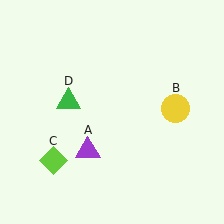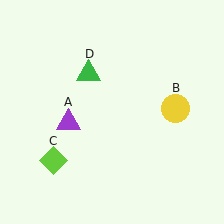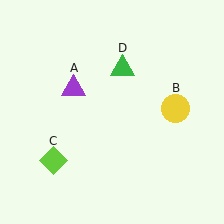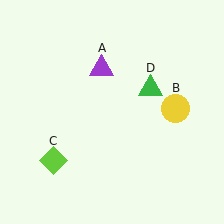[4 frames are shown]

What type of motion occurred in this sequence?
The purple triangle (object A), green triangle (object D) rotated clockwise around the center of the scene.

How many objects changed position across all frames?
2 objects changed position: purple triangle (object A), green triangle (object D).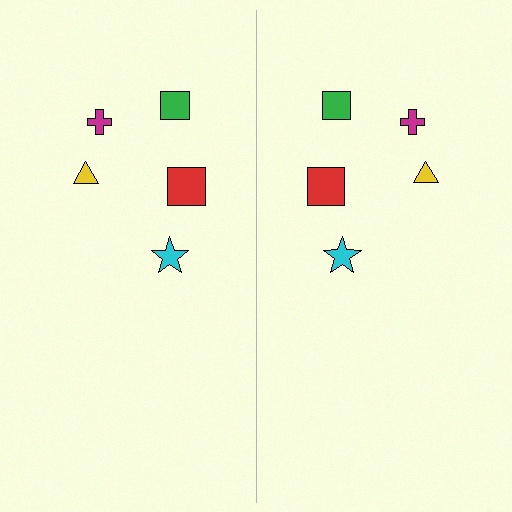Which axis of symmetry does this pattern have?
The pattern has a vertical axis of symmetry running through the center of the image.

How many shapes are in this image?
There are 10 shapes in this image.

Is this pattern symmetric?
Yes, this pattern has bilateral (reflection) symmetry.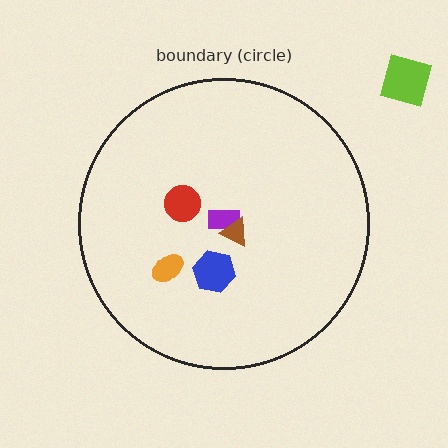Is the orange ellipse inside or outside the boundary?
Inside.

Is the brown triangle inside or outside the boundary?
Inside.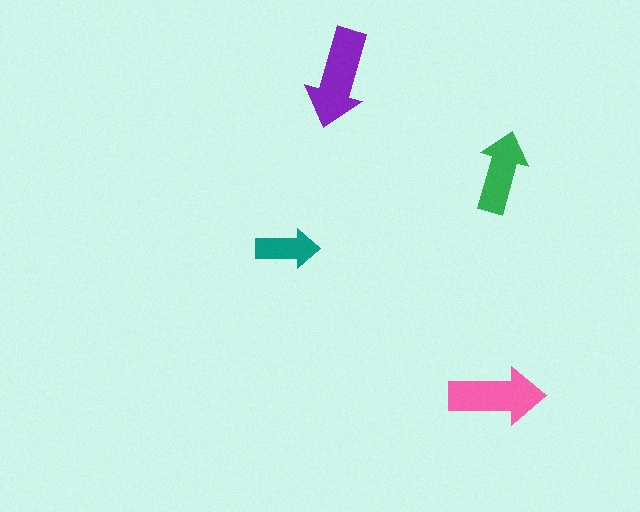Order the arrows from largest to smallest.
the purple one, the pink one, the green one, the teal one.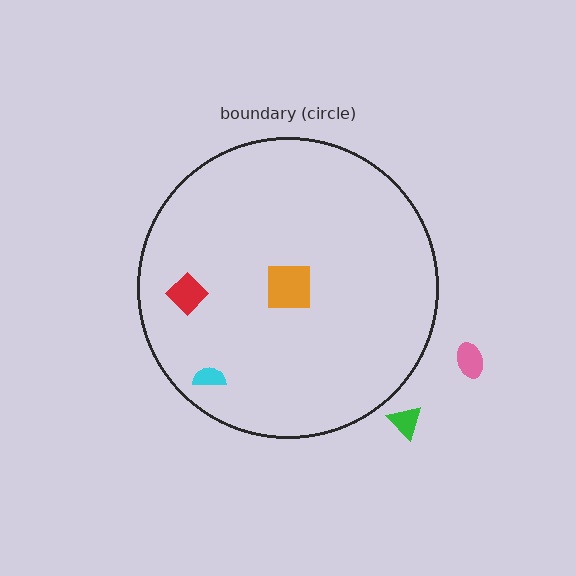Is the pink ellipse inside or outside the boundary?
Outside.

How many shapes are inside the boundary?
3 inside, 2 outside.